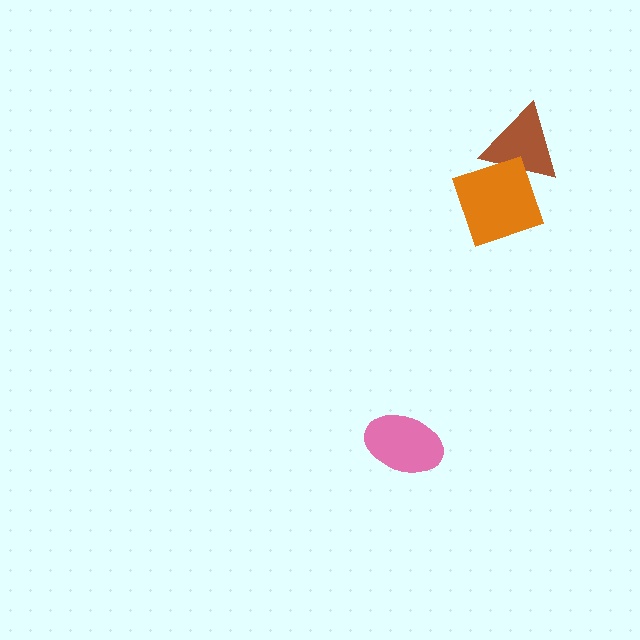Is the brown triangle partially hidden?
Yes, it is partially covered by another shape.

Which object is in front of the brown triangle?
The orange square is in front of the brown triangle.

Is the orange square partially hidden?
No, no other shape covers it.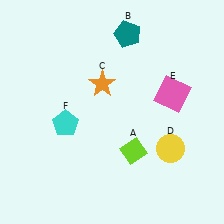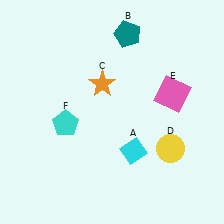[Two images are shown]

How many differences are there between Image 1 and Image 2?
There is 1 difference between the two images.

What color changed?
The diamond (A) changed from lime in Image 1 to cyan in Image 2.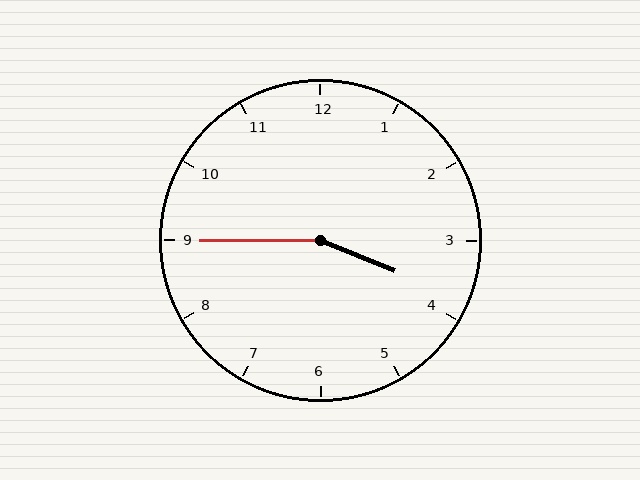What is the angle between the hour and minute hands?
Approximately 158 degrees.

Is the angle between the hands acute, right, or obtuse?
It is obtuse.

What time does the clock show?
3:45.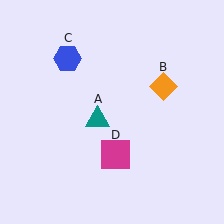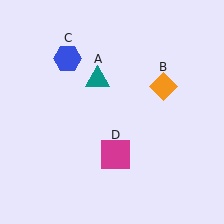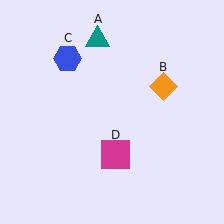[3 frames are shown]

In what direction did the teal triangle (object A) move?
The teal triangle (object A) moved up.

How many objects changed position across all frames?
1 object changed position: teal triangle (object A).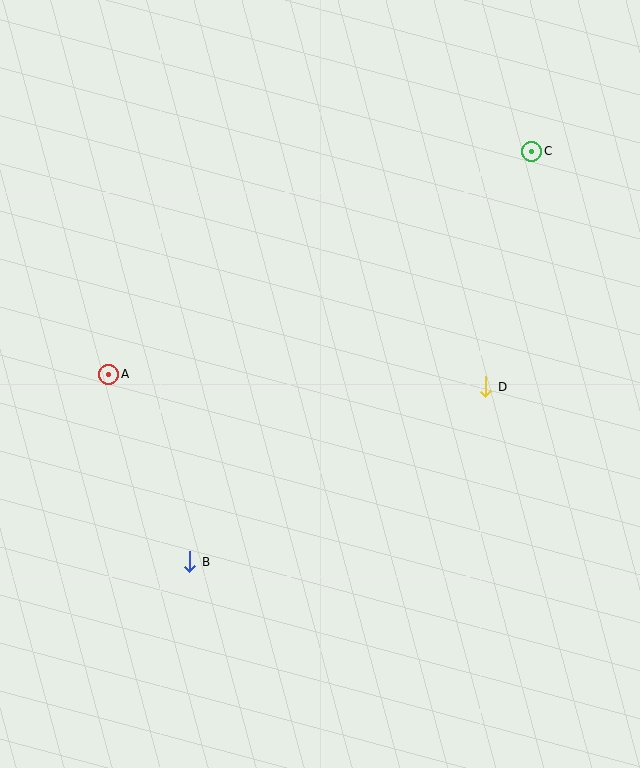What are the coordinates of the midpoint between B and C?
The midpoint between B and C is at (361, 356).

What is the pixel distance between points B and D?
The distance between B and D is 344 pixels.